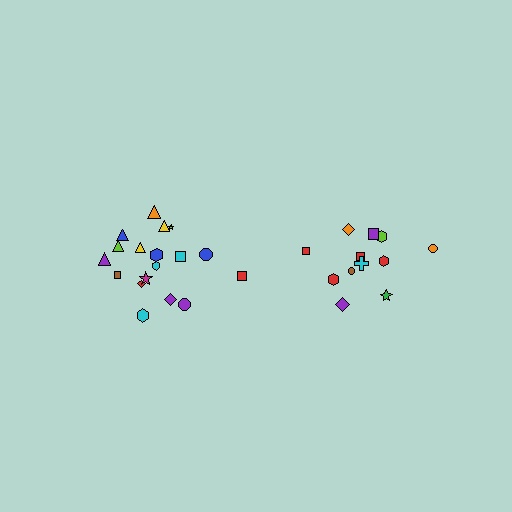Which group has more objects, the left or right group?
The left group.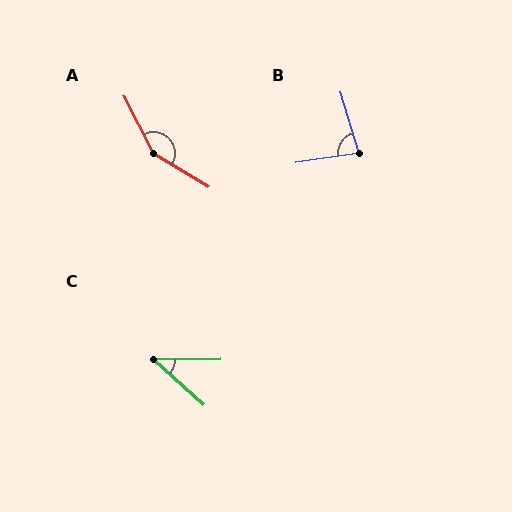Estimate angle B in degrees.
Approximately 82 degrees.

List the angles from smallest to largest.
C (43°), B (82°), A (149°).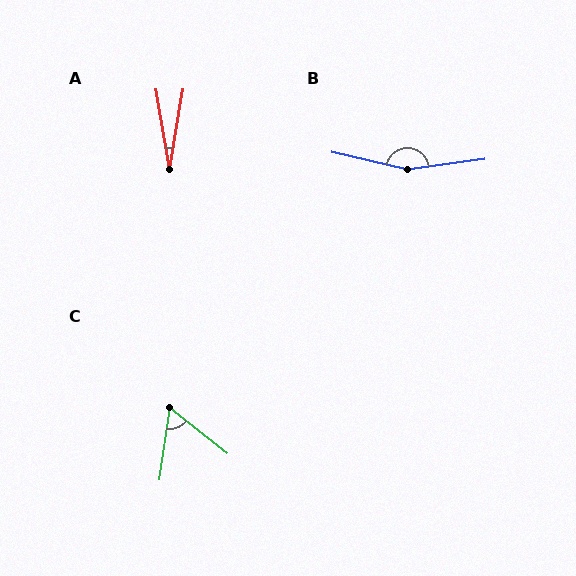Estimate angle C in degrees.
Approximately 59 degrees.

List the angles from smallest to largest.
A (19°), C (59°), B (159°).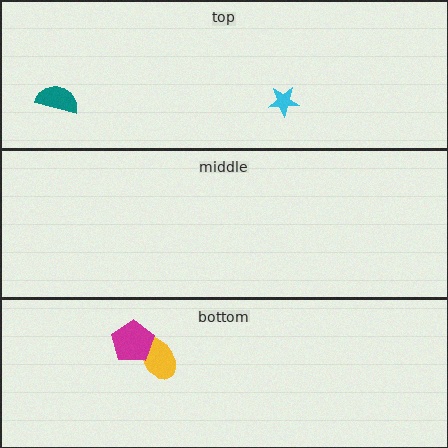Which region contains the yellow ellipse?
The bottom region.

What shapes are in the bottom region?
The yellow ellipse, the magenta pentagon.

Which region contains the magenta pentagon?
The bottom region.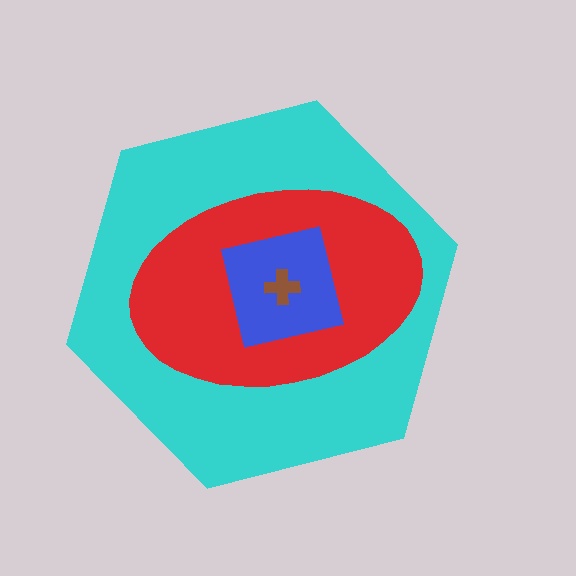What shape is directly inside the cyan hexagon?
The red ellipse.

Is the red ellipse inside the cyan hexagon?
Yes.